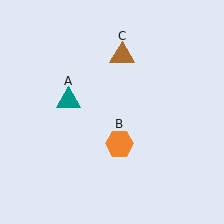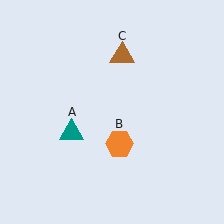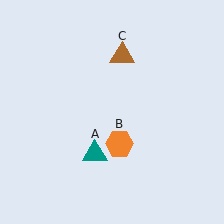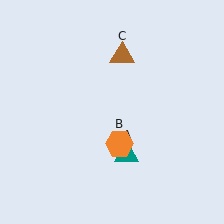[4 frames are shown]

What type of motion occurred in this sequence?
The teal triangle (object A) rotated counterclockwise around the center of the scene.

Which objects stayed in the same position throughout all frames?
Orange hexagon (object B) and brown triangle (object C) remained stationary.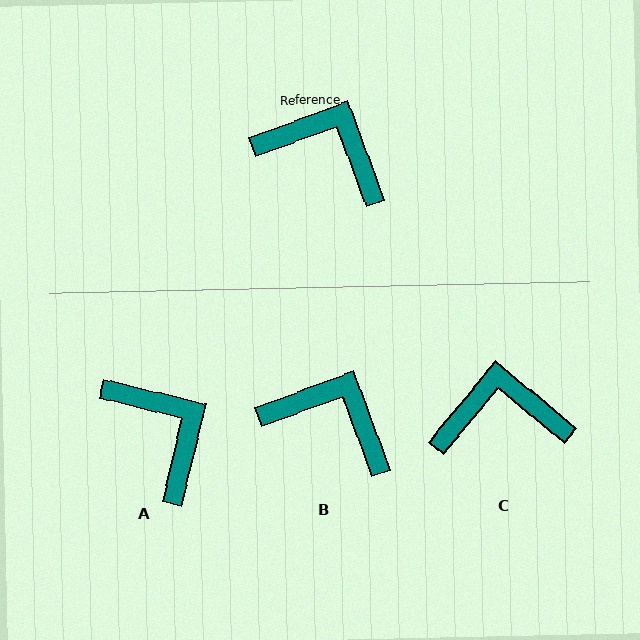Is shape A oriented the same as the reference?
No, it is off by about 34 degrees.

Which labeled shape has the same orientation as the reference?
B.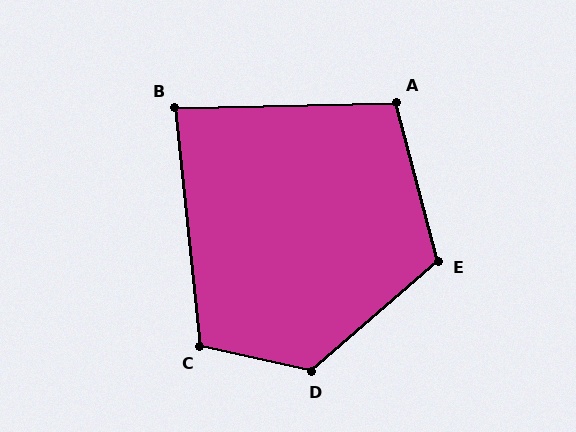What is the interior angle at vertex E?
Approximately 116 degrees (obtuse).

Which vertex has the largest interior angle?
D, at approximately 126 degrees.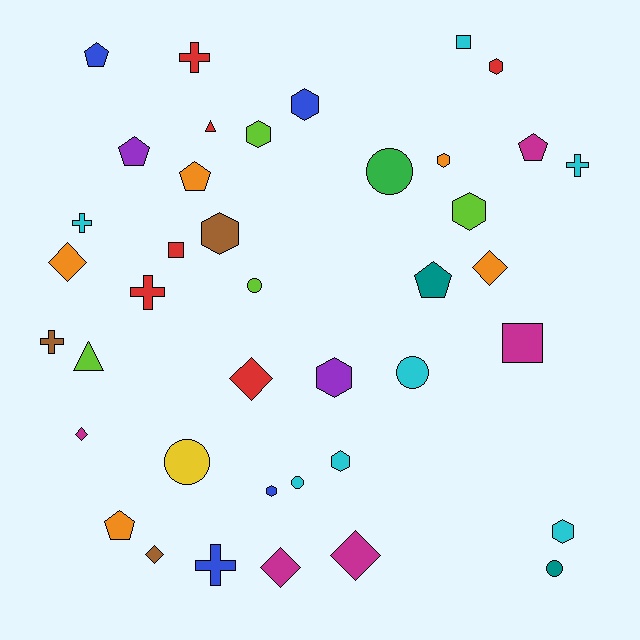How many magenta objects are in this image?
There are 5 magenta objects.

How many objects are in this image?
There are 40 objects.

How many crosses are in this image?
There are 6 crosses.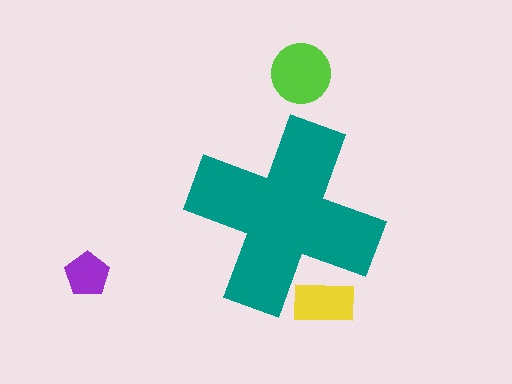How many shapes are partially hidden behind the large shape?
1 shape is partially hidden.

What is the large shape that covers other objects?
A teal cross.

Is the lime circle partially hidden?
No, the lime circle is fully visible.